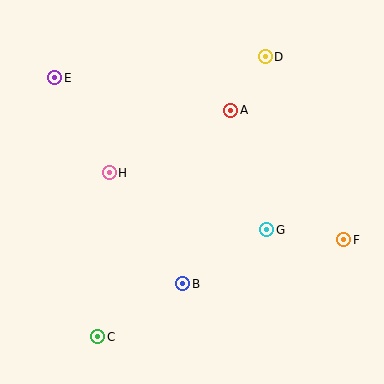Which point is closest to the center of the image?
Point G at (267, 230) is closest to the center.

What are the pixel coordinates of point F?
Point F is at (344, 240).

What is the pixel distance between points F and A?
The distance between F and A is 172 pixels.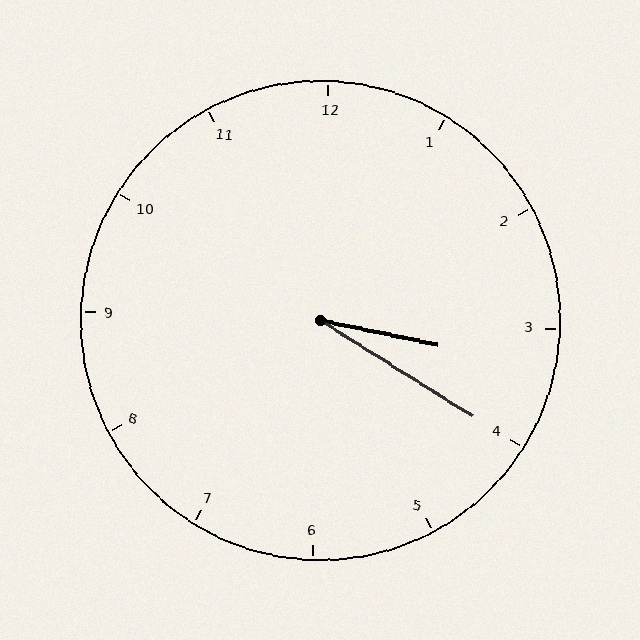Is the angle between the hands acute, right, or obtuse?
It is acute.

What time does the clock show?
3:20.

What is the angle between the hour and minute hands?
Approximately 20 degrees.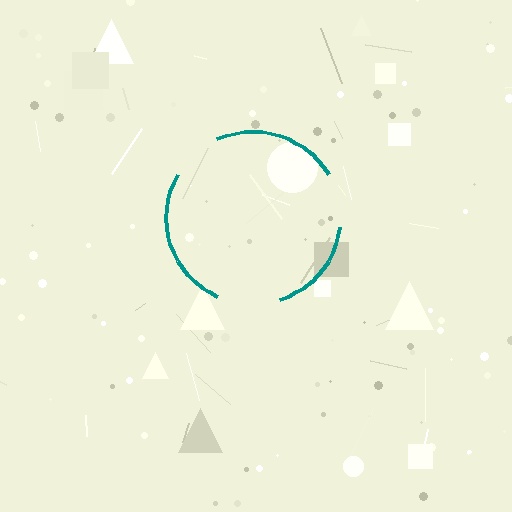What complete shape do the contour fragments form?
The contour fragments form a circle.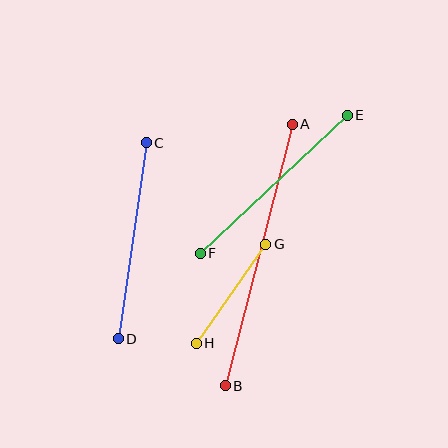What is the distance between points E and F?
The distance is approximately 201 pixels.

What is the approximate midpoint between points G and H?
The midpoint is at approximately (231, 294) pixels.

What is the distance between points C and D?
The distance is approximately 198 pixels.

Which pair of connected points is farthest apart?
Points A and B are farthest apart.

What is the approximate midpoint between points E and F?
The midpoint is at approximately (274, 184) pixels.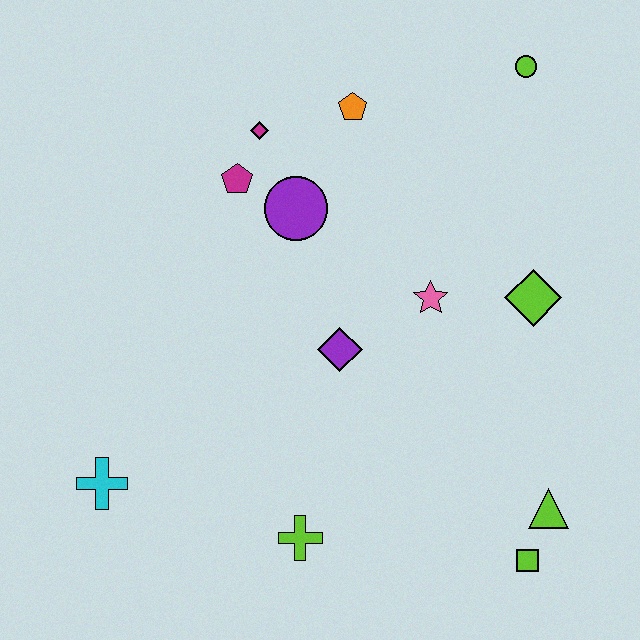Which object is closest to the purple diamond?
The pink star is closest to the purple diamond.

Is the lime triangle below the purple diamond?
Yes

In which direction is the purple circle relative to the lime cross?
The purple circle is above the lime cross.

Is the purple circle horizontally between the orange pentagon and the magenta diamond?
Yes